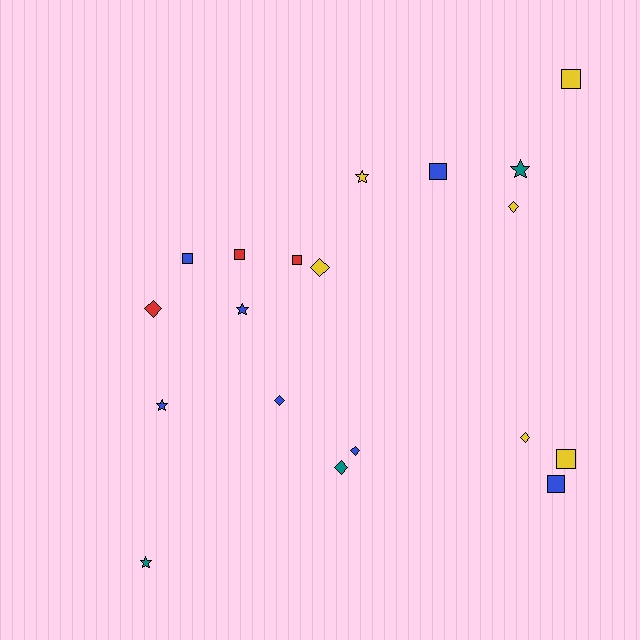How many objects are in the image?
There are 19 objects.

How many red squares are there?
There are 2 red squares.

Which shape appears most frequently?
Diamond, with 7 objects.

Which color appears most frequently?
Blue, with 7 objects.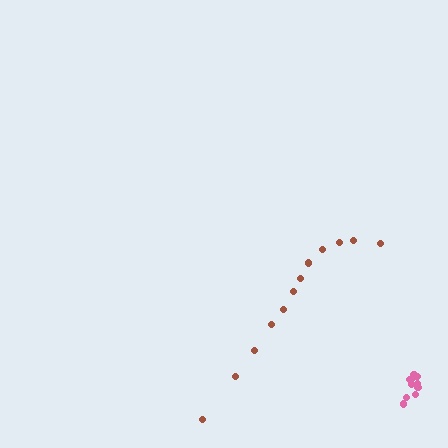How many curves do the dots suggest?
There are 2 distinct paths.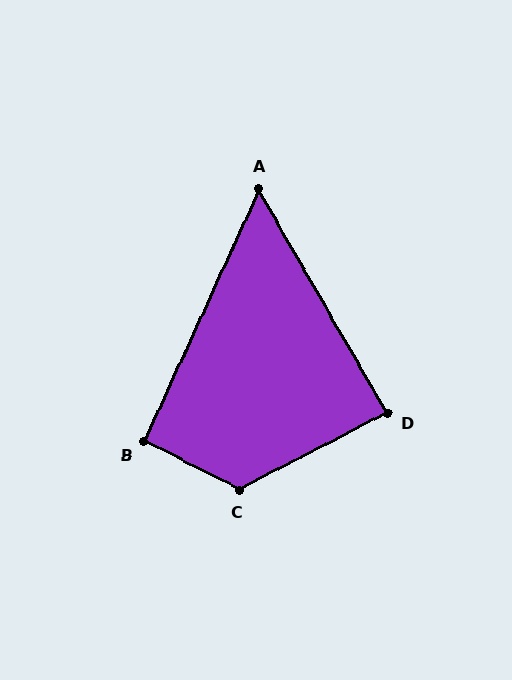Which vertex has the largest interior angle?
C, at approximately 125 degrees.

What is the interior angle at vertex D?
Approximately 87 degrees (approximately right).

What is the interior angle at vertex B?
Approximately 93 degrees (approximately right).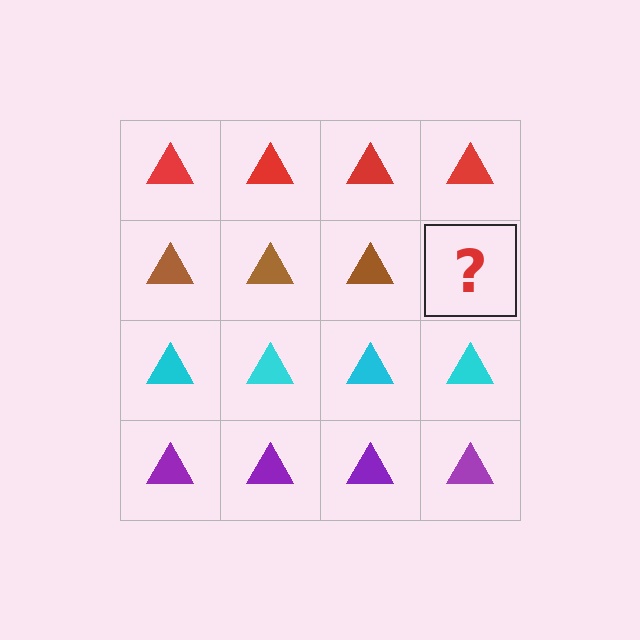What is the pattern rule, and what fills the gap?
The rule is that each row has a consistent color. The gap should be filled with a brown triangle.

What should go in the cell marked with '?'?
The missing cell should contain a brown triangle.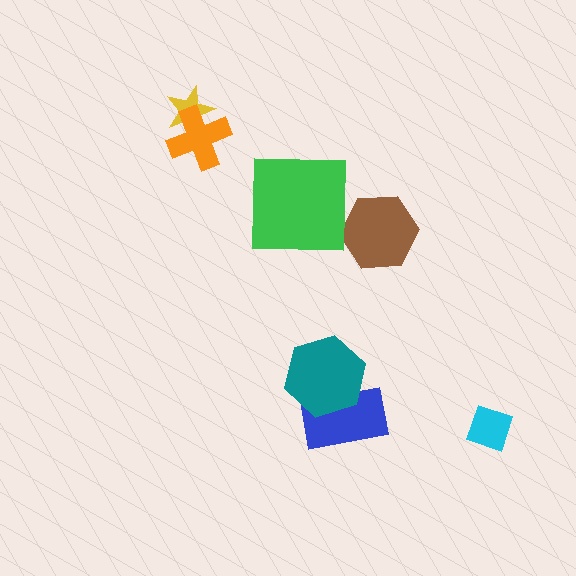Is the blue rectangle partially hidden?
Yes, it is partially covered by another shape.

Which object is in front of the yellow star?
The orange cross is in front of the yellow star.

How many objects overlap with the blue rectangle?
1 object overlaps with the blue rectangle.